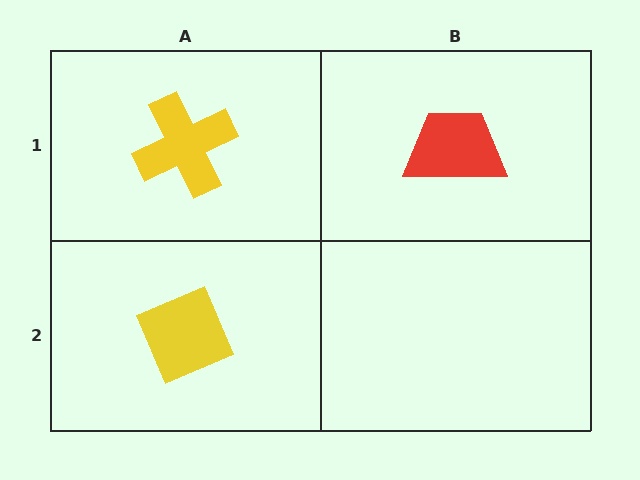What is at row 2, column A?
A yellow diamond.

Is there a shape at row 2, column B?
No, that cell is empty.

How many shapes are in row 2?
1 shape.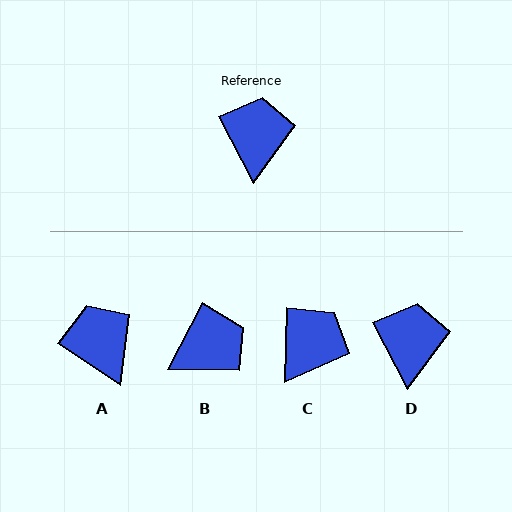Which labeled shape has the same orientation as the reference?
D.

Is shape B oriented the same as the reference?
No, it is off by about 55 degrees.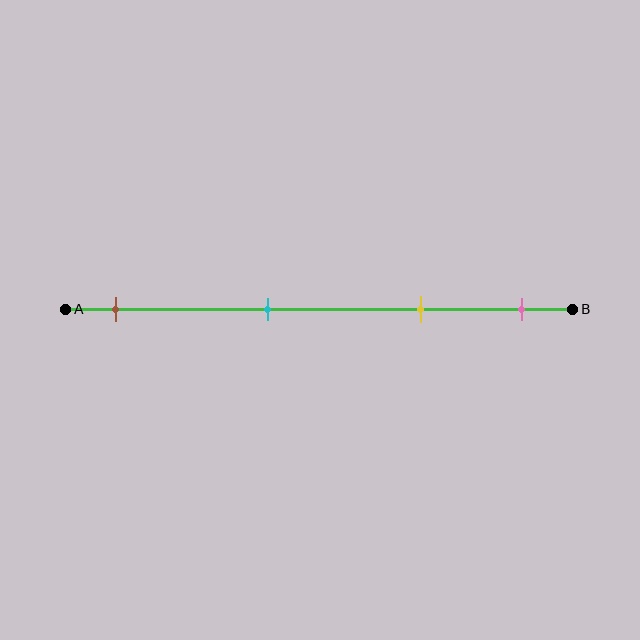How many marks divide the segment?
There are 4 marks dividing the segment.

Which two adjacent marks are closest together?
The yellow and pink marks are the closest adjacent pair.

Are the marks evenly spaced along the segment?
No, the marks are not evenly spaced.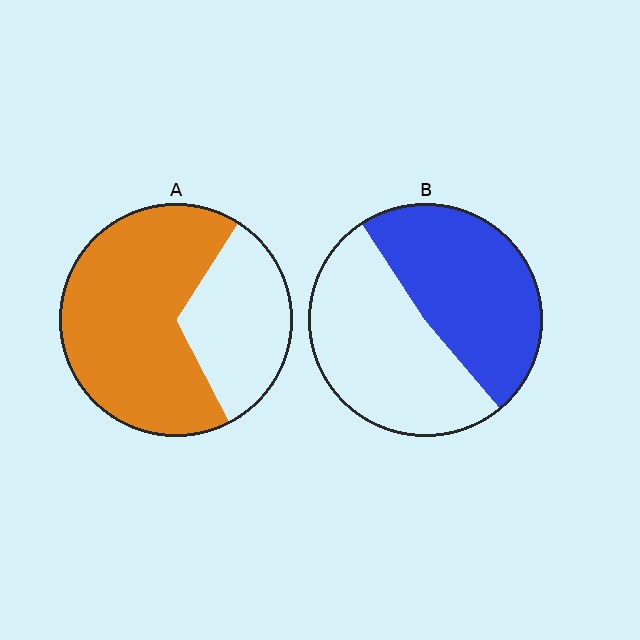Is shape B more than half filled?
Roughly half.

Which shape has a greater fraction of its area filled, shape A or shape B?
Shape A.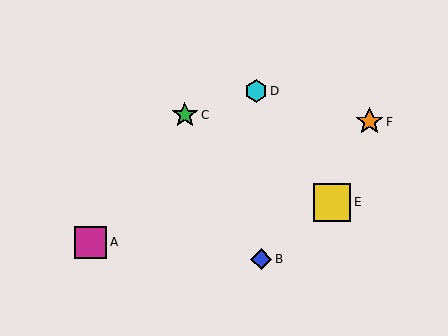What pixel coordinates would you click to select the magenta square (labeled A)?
Click at (91, 243) to select the magenta square A.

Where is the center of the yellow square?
The center of the yellow square is at (332, 202).